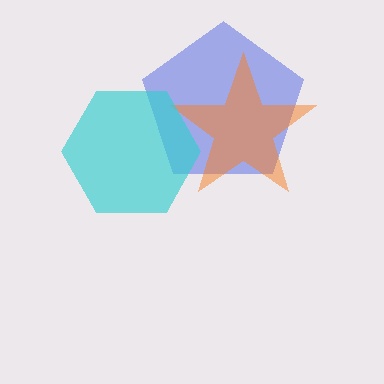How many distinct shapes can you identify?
There are 3 distinct shapes: a blue pentagon, an orange star, a cyan hexagon.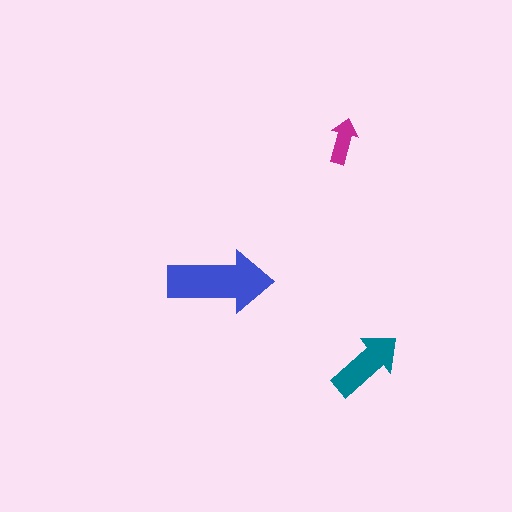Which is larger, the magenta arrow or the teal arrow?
The teal one.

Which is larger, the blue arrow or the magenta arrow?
The blue one.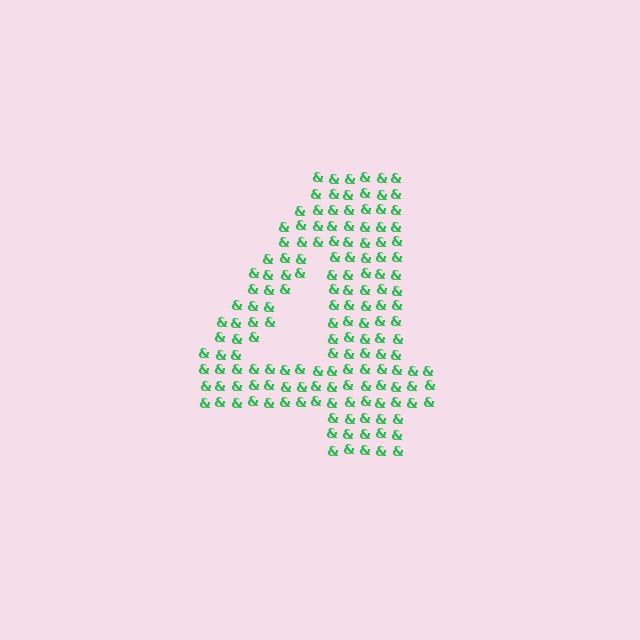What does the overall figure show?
The overall figure shows the digit 4.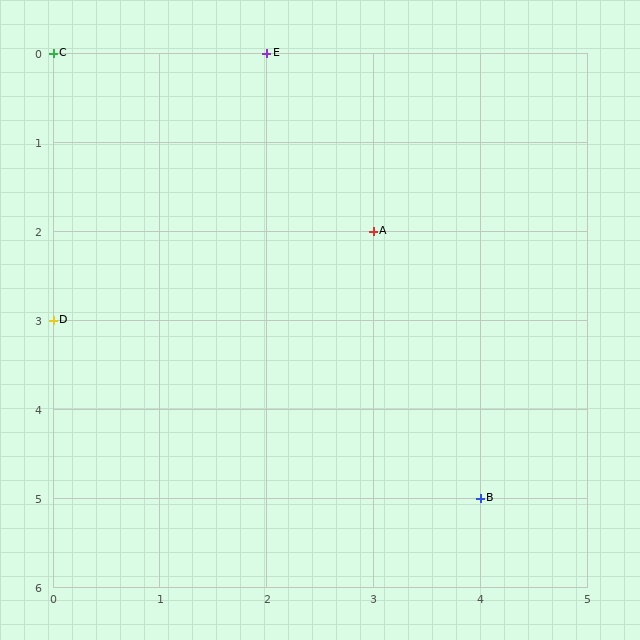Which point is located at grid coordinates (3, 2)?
Point A is at (3, 2).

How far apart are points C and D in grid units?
Points C and D are 3 rows apart.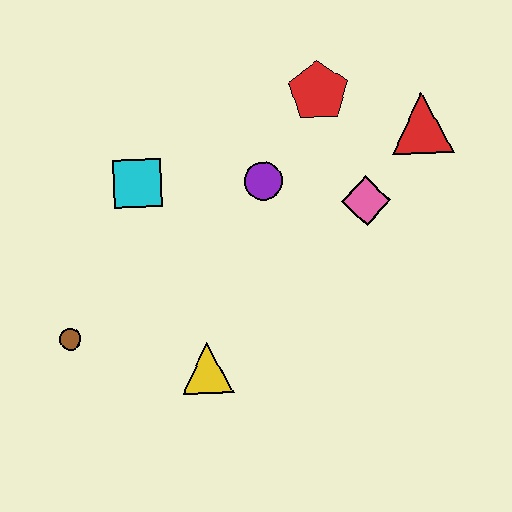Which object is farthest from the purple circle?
The brown circle is farthest from the purple circle.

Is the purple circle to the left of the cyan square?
No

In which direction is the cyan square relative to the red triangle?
The cyan square is to the left of the red triangle.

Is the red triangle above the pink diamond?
Yes